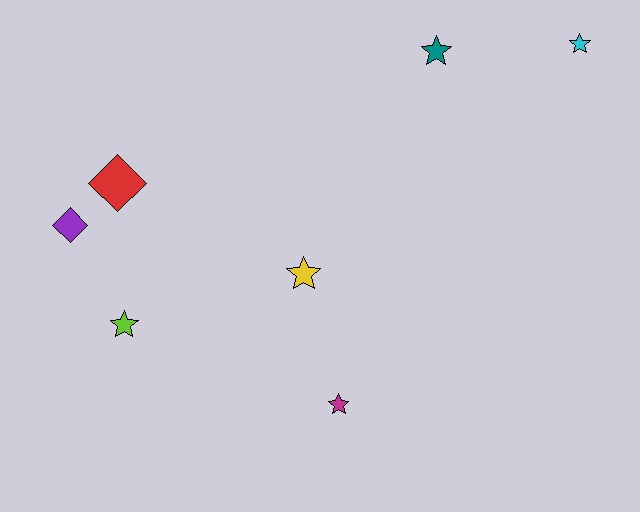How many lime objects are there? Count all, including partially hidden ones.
There is 1 lime object.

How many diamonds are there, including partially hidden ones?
There are 2 diamonds.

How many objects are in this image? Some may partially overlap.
There are 7 objects.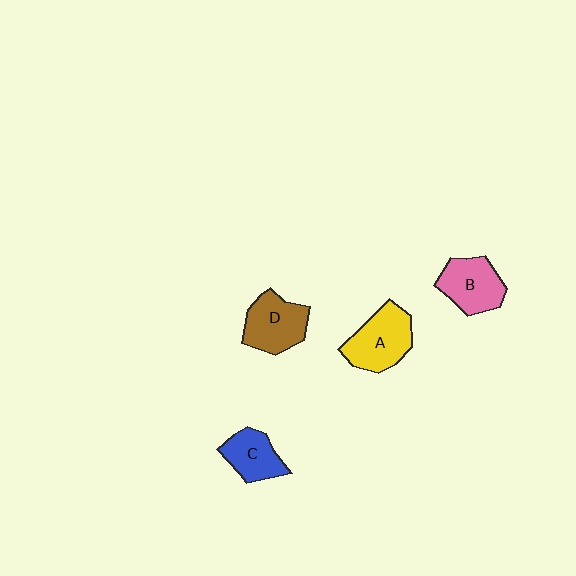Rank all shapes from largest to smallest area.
From largest to smallest: A (yellow), D (brown), B (pink), C (blue).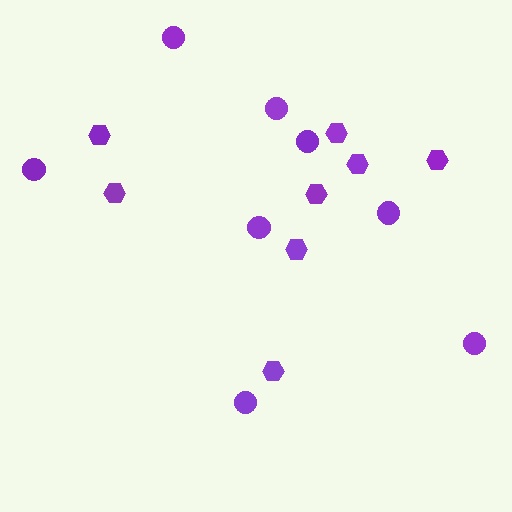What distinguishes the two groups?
There are 2 groups: one group of circles (8) and one group of hexagons (8).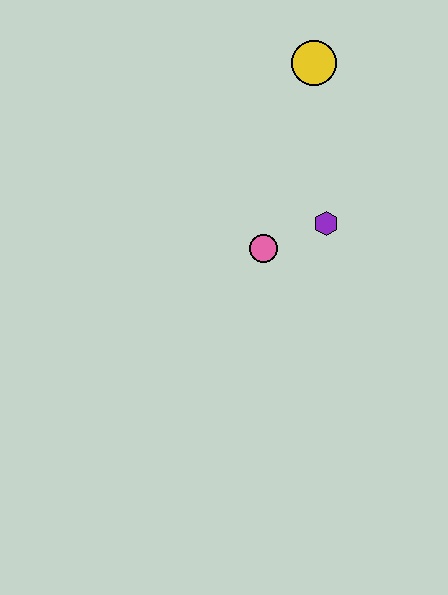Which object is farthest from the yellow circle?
The pink circle is farthest from the yellow circle.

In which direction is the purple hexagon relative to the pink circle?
The purple hexagon is to the right of the pink circle.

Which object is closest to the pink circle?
The purple hexagon is closest to the pink circle.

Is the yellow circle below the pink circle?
No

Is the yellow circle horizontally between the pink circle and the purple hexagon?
Yes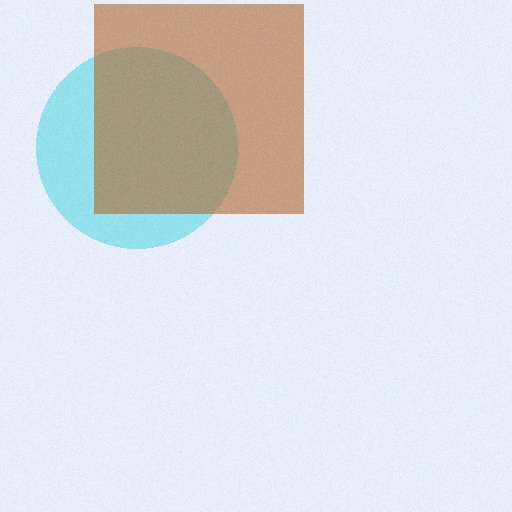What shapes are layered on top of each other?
The layered shapes are: a cyan circle, a brown square.